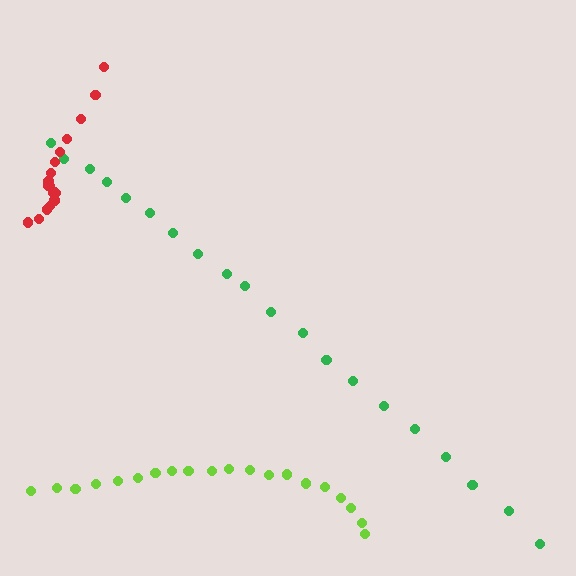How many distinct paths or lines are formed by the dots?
There are 3 distinct paths.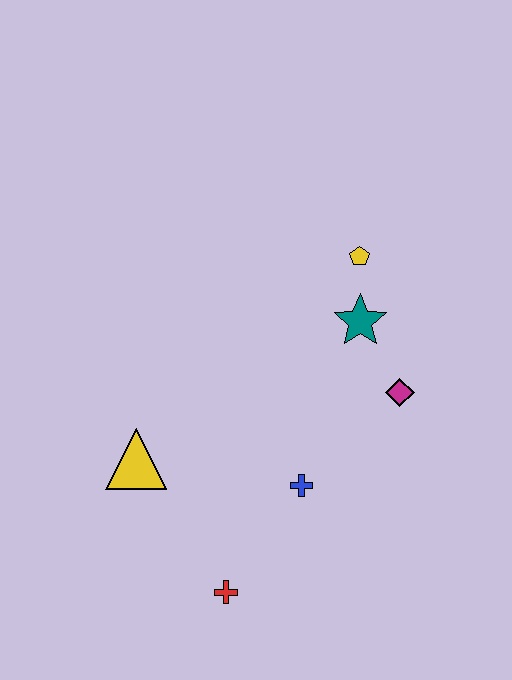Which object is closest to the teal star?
The yellow pentagon is closest to the teal star.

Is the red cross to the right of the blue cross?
No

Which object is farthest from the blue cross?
The yellow pentagon is farthest from the blue cross.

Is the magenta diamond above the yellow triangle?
Yes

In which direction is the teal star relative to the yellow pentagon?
The teal star is below the yellow pentagon.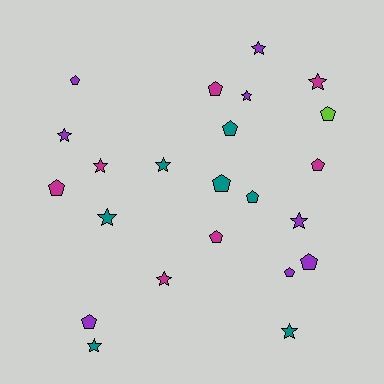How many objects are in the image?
There are 23 objects.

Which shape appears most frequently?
Pentagon, with 12 objects.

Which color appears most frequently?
Purple, with 8 objects.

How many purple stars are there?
There are 4 purple stars.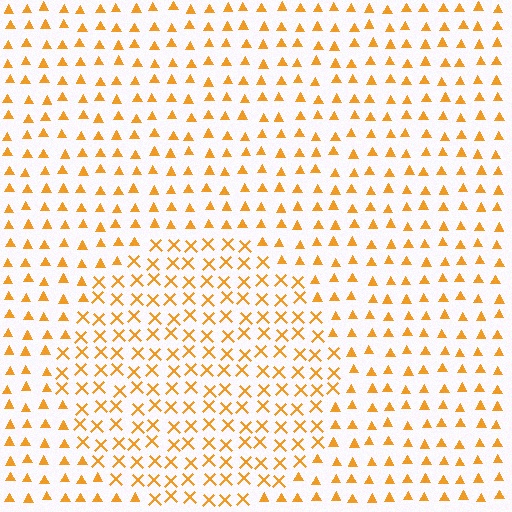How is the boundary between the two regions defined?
The boundary is defined by a change in element shape: X marks inside vs. triangles outside. All elements share the same color and spacing.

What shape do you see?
I see a circle.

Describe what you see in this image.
The image is filled with small orange elements arranged in a uniform grid. A circle-shaped region contains X marks, while the surrounding area contains triangles. The boundary is defined purely by the change in element shape.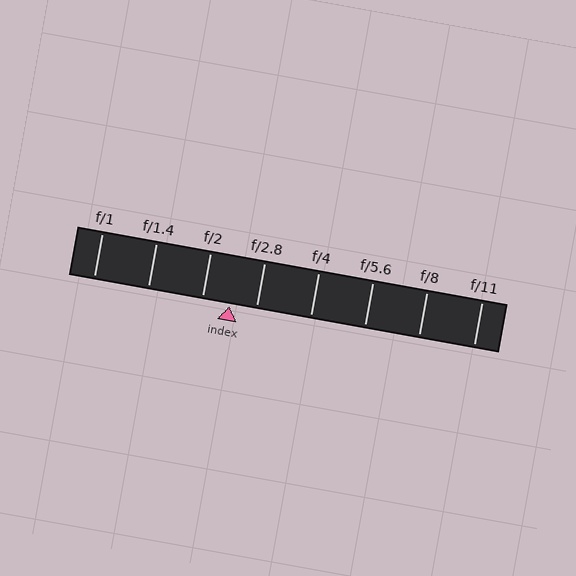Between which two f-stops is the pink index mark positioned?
The index mark is between f/2 and f/2.8.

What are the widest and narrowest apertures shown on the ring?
The widest aperture shown is f/1 and the narrowest is f/11.